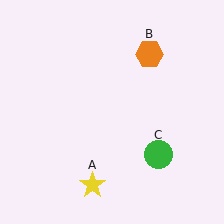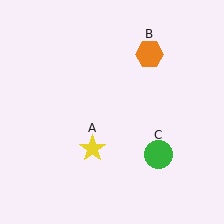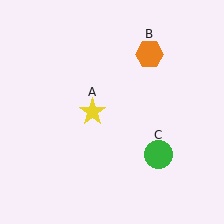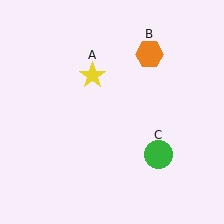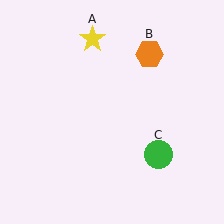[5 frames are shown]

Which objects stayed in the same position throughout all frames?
Orange hexagon (object B) and green circle (object C) remained stationary.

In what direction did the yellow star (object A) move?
The yellow star (object A) moved up.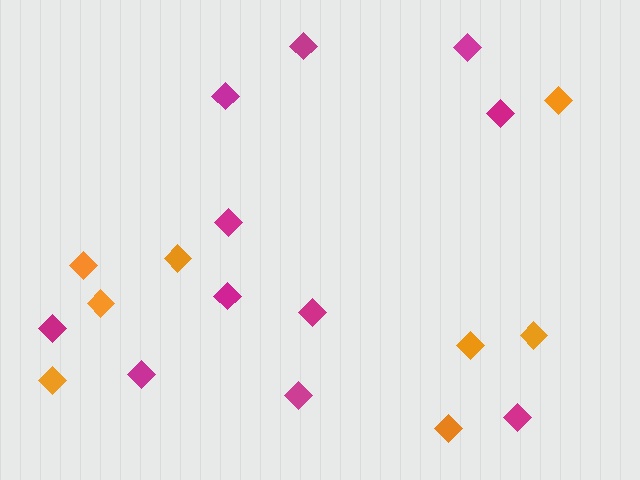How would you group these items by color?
There are 2 groups: one group of magenta diamonds (11) and one group of orange diamonds (8).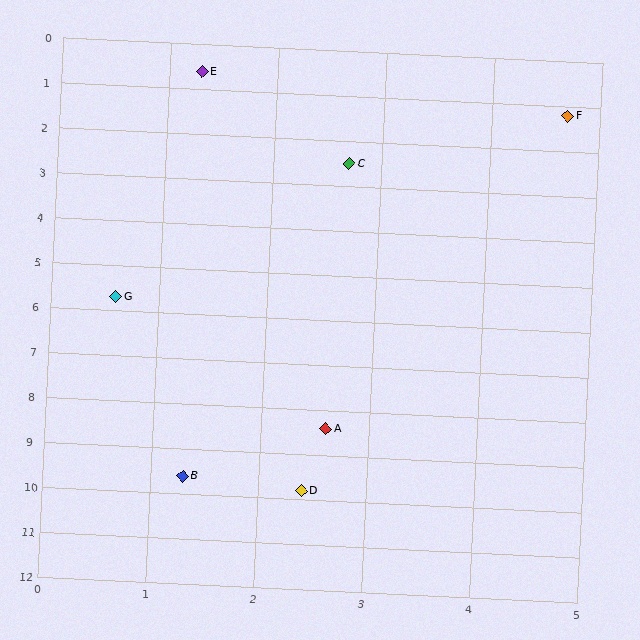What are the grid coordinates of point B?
Point B is at approximately (1.3, 9.6).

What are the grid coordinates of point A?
Point A is at approximately (2.6, 8.4).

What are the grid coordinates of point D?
Point D is at approximately (2.4, 9.8).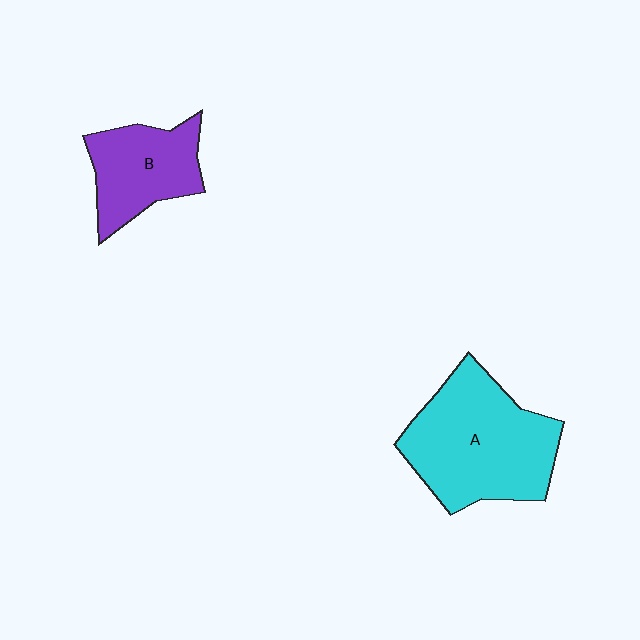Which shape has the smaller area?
Shape B (purple).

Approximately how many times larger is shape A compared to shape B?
Approximately 1.7 times.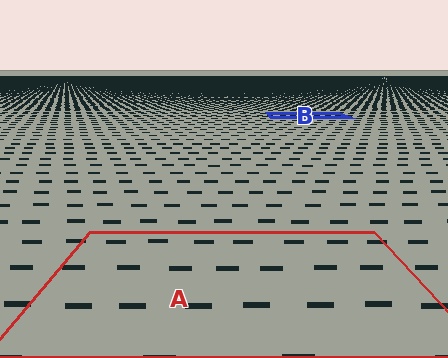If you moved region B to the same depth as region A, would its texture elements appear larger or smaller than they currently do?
They would appear larger. At a closer depth, the same texture elements are projected at a bigger on-screen size.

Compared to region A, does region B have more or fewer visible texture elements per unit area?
Region B has more texture elements per unit area — they are packed more densely because it is farther away.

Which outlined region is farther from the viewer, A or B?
Region B is farther from the viewer — the texture elements inside it appear smaller and more densely packed.